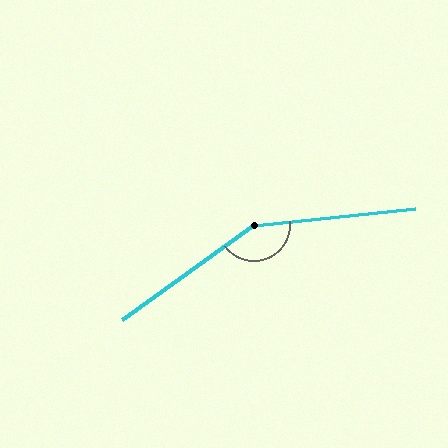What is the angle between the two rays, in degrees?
Approximately 150 degrees.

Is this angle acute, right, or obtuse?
It is obtuse.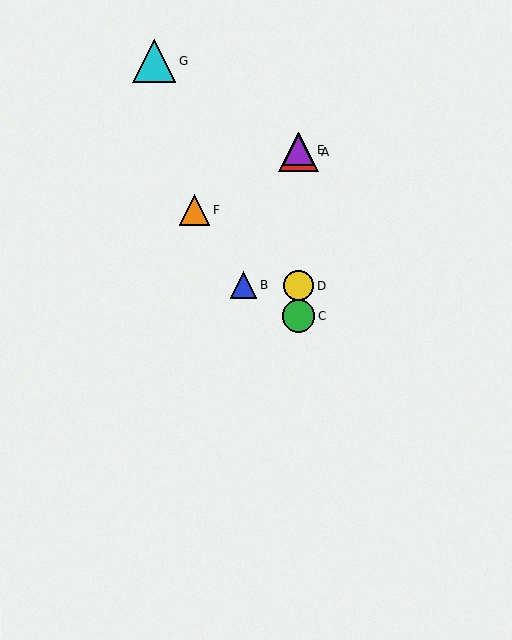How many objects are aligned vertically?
4 objects (A, C, D, E) are aligned vertically.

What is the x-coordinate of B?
Object B is at x≈244.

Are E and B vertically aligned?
No, E is at x≈298 and B is at x≈244.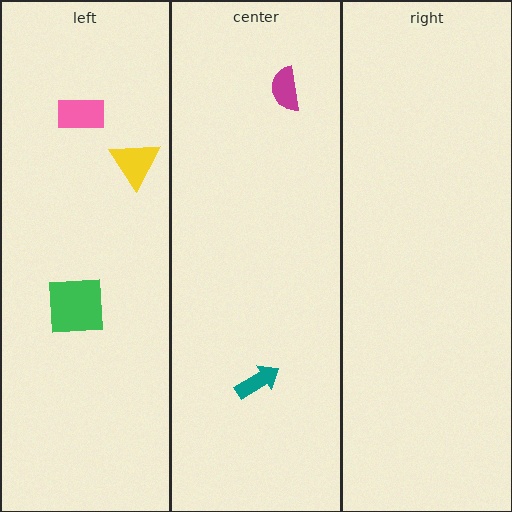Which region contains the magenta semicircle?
The center region.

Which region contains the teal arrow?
The center region.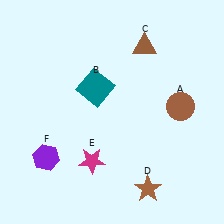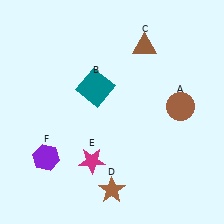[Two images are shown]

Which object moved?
The brown star (D) moved left.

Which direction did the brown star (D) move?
The brown star (D) moved left.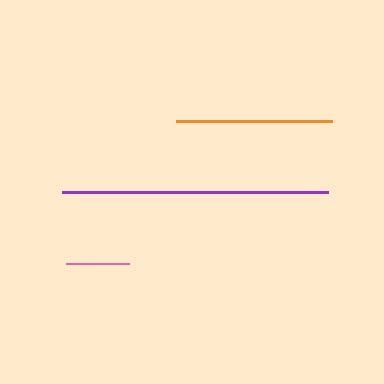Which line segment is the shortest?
The pink line is the shortest at approximately 63 pixels.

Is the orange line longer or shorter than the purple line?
The purple line is longer than the orange line.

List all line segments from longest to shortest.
From longest to shortest: purple, orange, pink.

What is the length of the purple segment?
The purple segment is approximately 265 pixels long.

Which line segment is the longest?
The purple line is the longest at approximately 265 pixels.